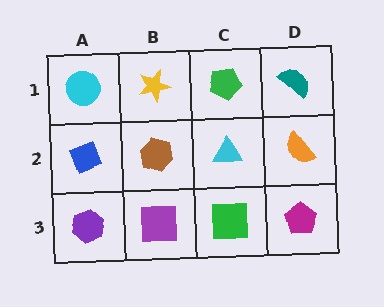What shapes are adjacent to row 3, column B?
A brown hexagon (row 2, column B), a purple hexagon (row 3, column A), a green square (row 3, column C).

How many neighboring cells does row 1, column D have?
2.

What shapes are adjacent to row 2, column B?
A yellow star (row 1, column B), a purple square (row 3, column B), a blue diamond (row 2, column A), a cyan triangle (row 2, column C).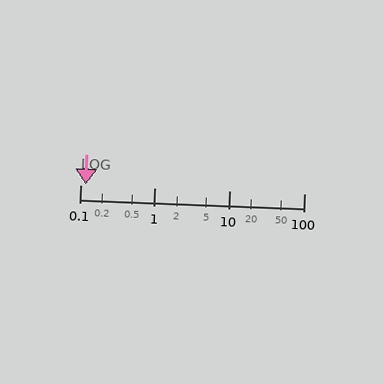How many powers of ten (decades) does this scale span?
The scale spans 3 decades, from 0.1 to 100.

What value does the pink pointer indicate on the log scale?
The pointer indicates approximately 0.12.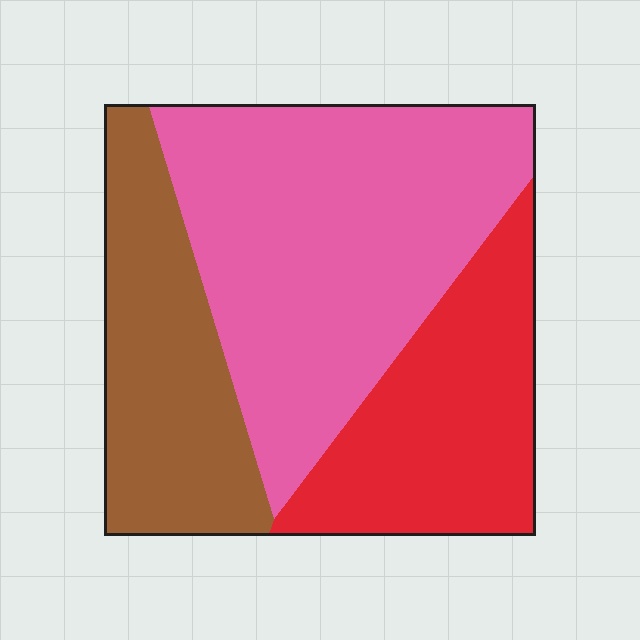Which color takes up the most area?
Pink, at roughly 50%.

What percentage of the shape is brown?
Brown covers roughly 25% of the shape.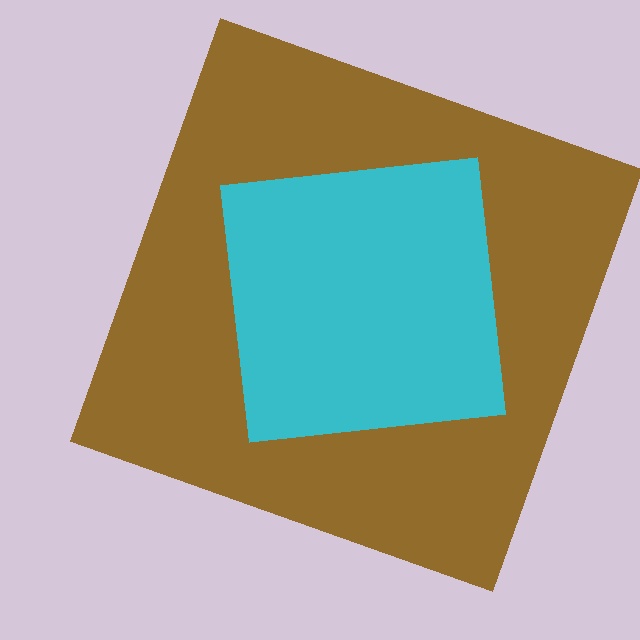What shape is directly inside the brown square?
The cyan square.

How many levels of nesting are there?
2.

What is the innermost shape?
The cyan square.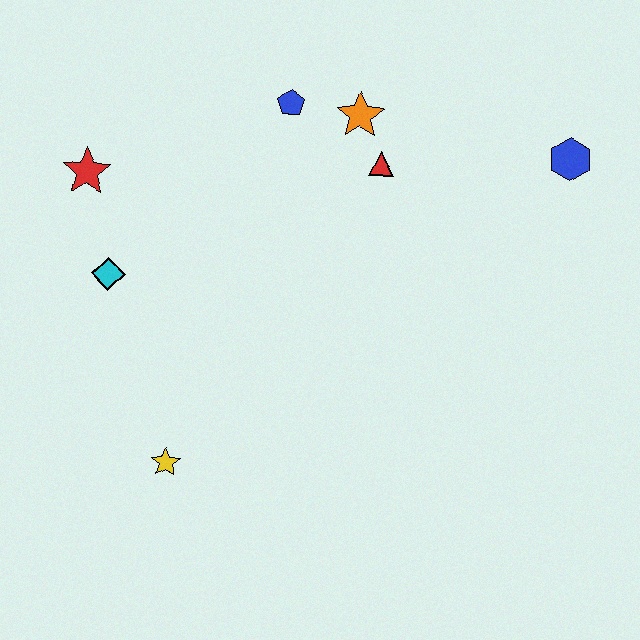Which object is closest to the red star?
The cyan diamond is closest to the red star.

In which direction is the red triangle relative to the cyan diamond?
The red triangle is to the right of the cyan diamond.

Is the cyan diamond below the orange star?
Yes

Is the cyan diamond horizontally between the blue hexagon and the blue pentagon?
No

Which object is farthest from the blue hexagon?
The yellow star is farthest from the blue hexagon.